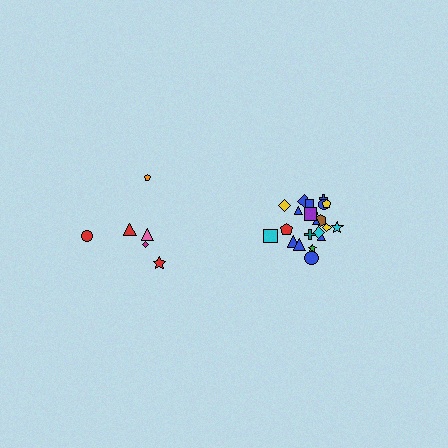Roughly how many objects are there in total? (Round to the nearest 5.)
Roughly 30 objects in total.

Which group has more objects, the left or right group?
The right group.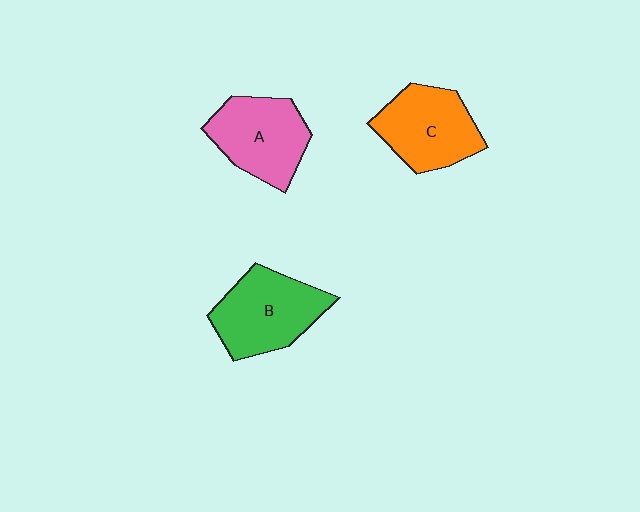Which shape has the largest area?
Shape B (green).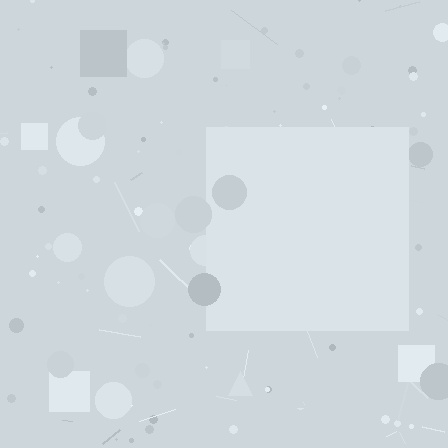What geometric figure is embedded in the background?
A square is embedded in the background.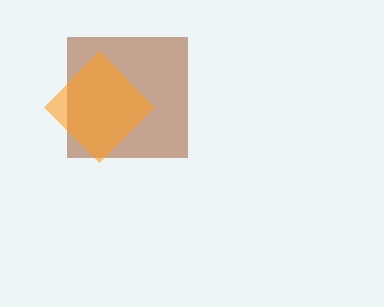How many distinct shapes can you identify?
There are 2 distinct shapes: a brown square, an orange diamond.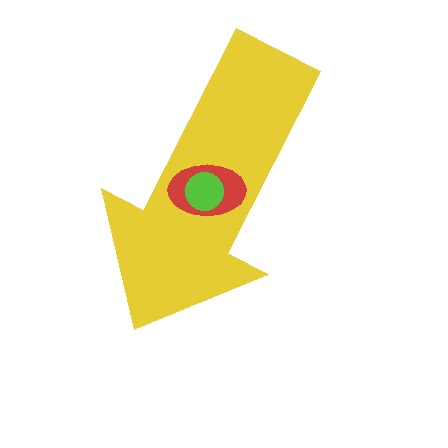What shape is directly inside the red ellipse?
The lime circle.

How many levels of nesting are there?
3.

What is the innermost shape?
The lime circle.